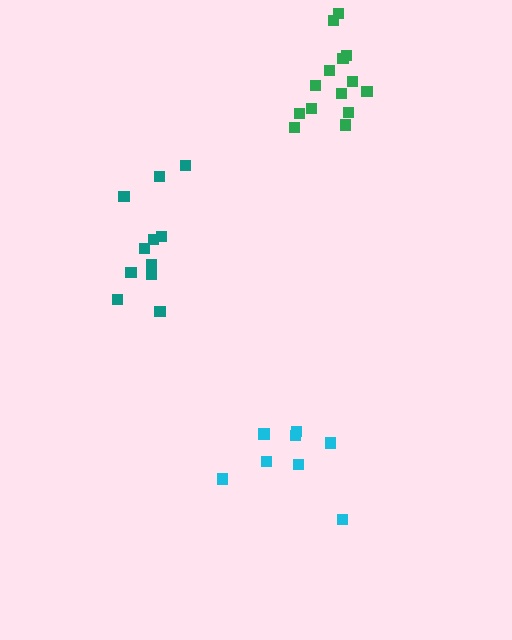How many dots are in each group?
Group 1: 11 dots, Group 2: 8 dots, Group 3: 14 dots (33 total).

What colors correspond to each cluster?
The clusters are colored: teal, cyan, green.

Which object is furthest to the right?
The green cluster is rightmost.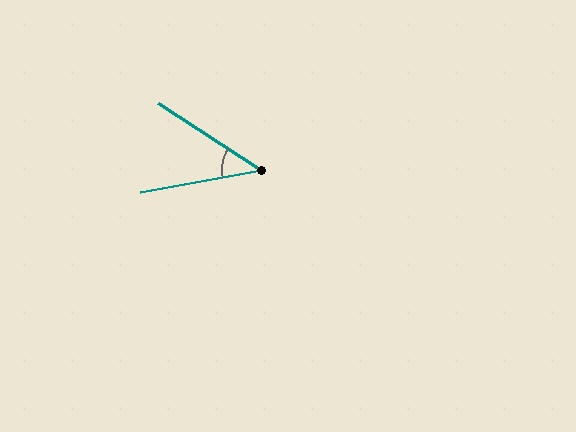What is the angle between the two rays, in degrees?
Approximately 43 degrees.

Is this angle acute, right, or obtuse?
It is acute.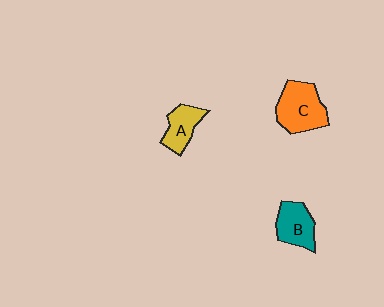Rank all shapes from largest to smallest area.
From largest to smallest: C (orange), B (teal), A (yellow).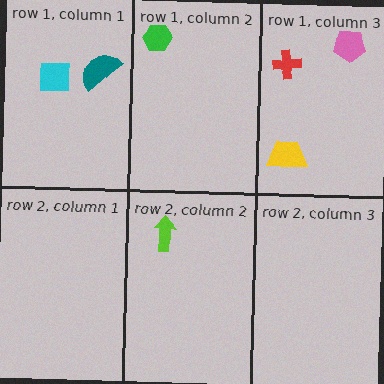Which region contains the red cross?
The row 1, column 3 region.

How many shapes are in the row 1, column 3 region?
3.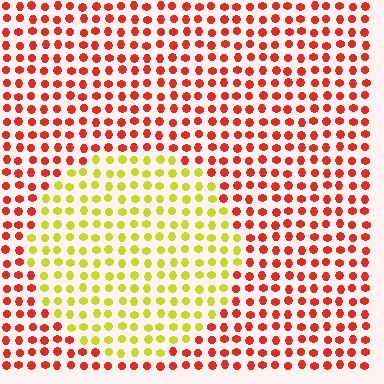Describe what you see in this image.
The image is filled with small red elements in a uniform arrangement. A circle-shaped region is visible where the elements are tinted to a slightly different hue, forming a subtle color boundary.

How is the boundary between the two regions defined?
The boundary is defined purely by a slight shift in hue (about 66 degrees). Spacing, size, and orientation are identical on both sides.